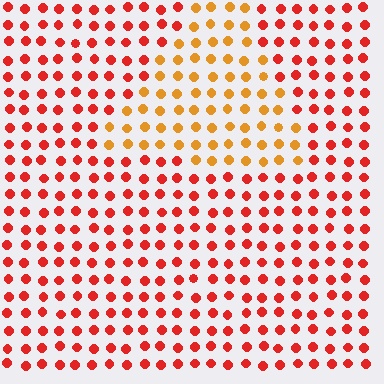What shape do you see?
I see a triangle.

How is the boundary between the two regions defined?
The boundary is defined purely by a slight shift in hue (about 35 degrees). Spacing, size, and orientation are identical on both sides.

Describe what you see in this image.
The image is filled with small red elements in a uniform arrangement. A triangle-shaped region is visible where the elements are tinted to a slightly different hue, forming a subtle color boundary.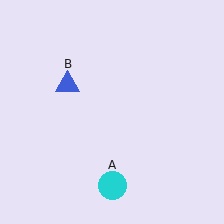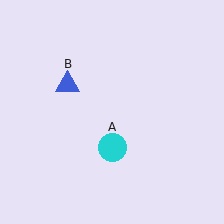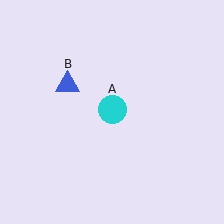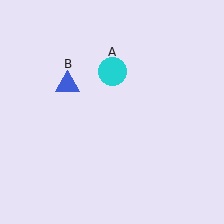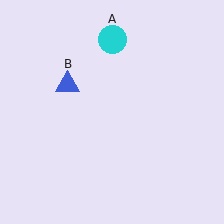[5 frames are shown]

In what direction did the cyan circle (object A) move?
The cyan circle (object A) moved up.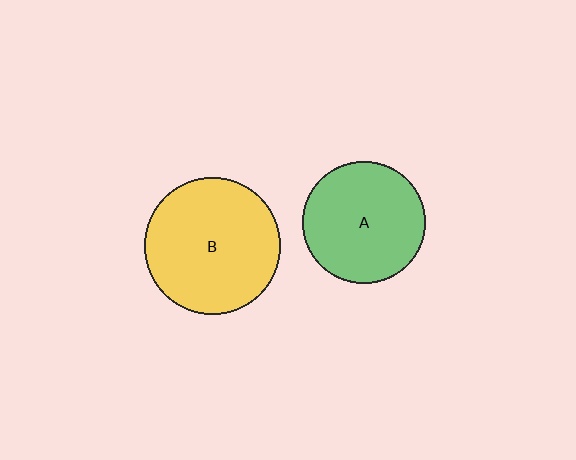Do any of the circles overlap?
No, none of the circles overlap.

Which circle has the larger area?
Circle B (yellow).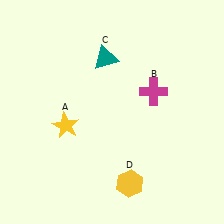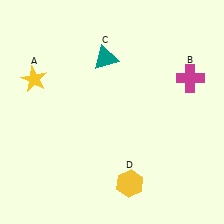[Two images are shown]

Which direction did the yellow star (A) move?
The yellow star (A) moved up.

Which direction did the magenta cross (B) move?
The magenta cross (B) moved right.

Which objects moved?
The objects that moved are: the yellow star (A), the magenta cross (B).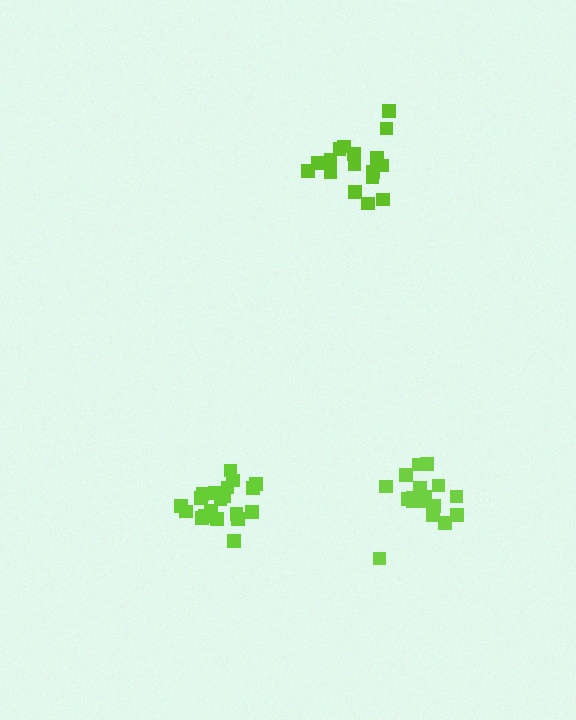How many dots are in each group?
Group 1: 17 dots, Group 2: 17 dots, Group 3: 21 dots (55 total).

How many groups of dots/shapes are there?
There are 3 groups.